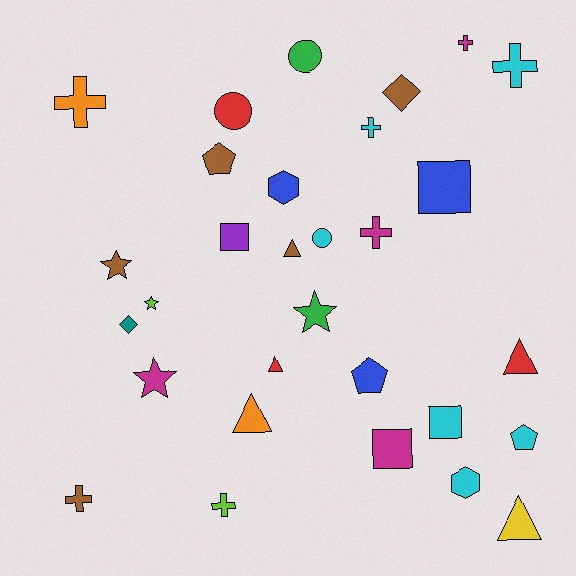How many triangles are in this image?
There are 5 triangles.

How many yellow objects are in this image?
There is 1 yellow object.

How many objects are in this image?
There are 30 objects.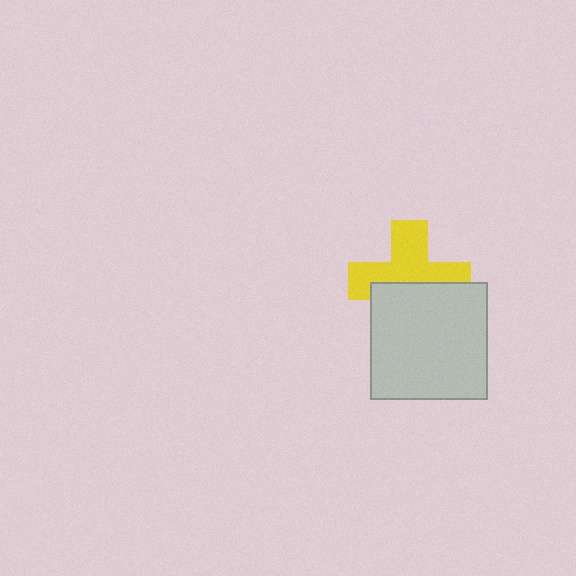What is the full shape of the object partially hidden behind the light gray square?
The partially hidden object is a yellow cross.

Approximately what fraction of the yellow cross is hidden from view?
Roughly 43% of the yellow cross is hidden behind the light gray square.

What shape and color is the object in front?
The object in front is a light gray square.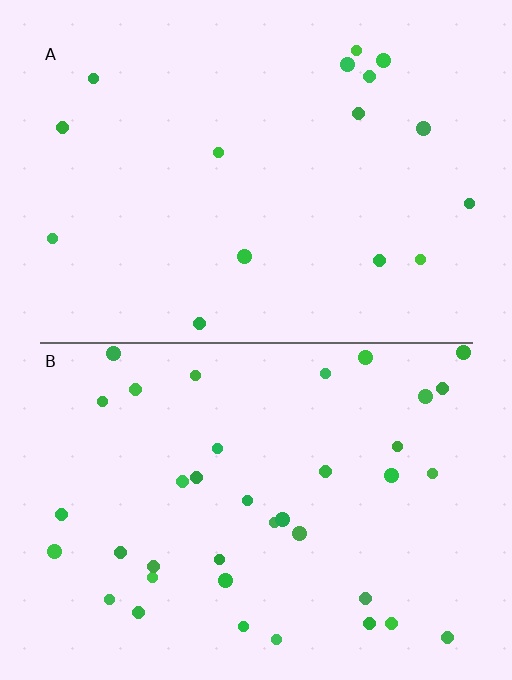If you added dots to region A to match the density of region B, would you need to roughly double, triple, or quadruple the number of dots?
Approximately double.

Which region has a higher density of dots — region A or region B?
B (the bottom).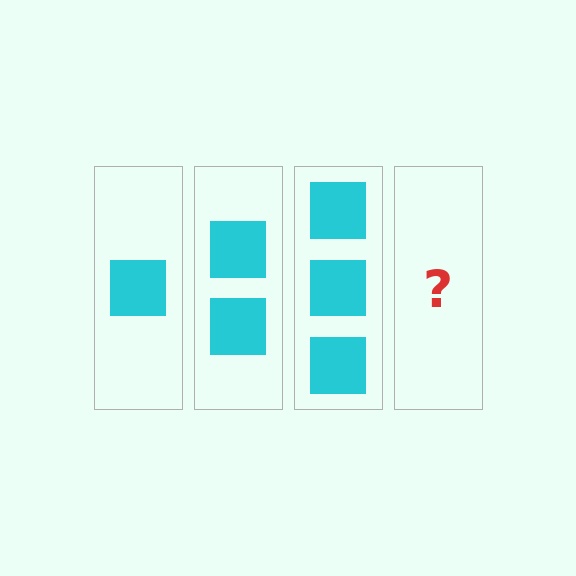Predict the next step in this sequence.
The next step is 4 squares.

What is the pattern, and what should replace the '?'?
The pattern is that each step adds one more square. The '?' should be 4 squares.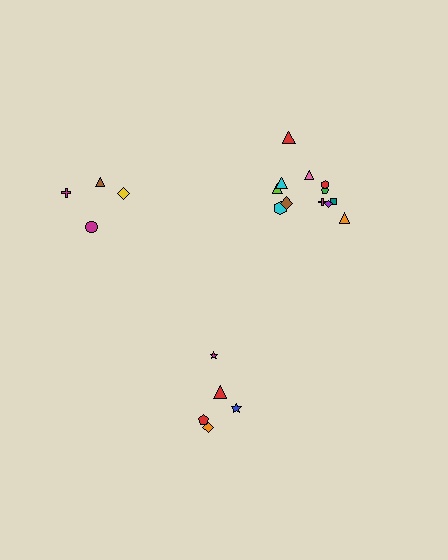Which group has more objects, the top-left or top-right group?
The top-right group.